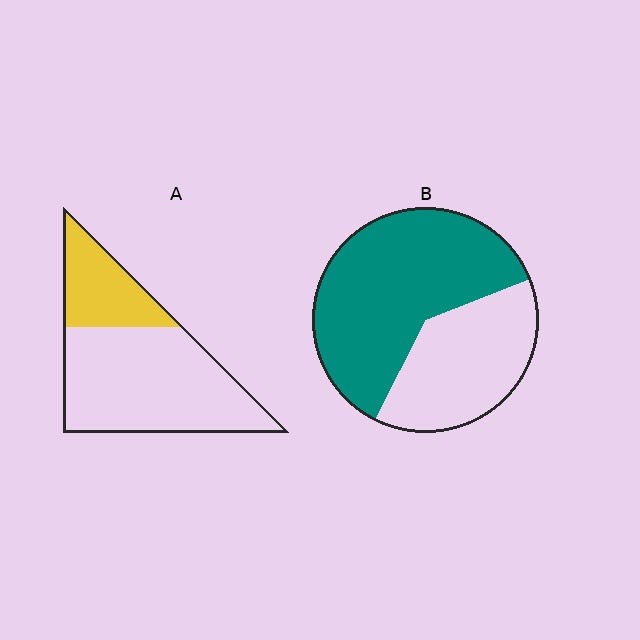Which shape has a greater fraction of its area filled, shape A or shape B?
Shape B.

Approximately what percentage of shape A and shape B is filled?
A is approximately 30% and B is approximately 60%.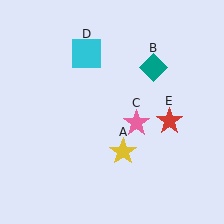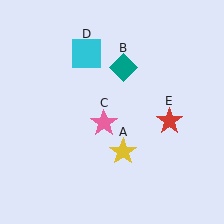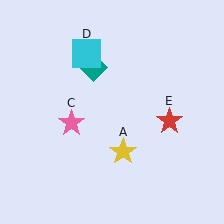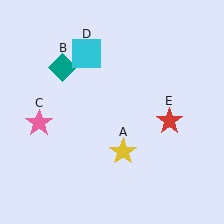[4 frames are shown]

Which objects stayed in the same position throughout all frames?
Yellow star (object A) and cyan square (object D) and red star (object E) remained stationary.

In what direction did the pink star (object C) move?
The pink star (object C) moved left.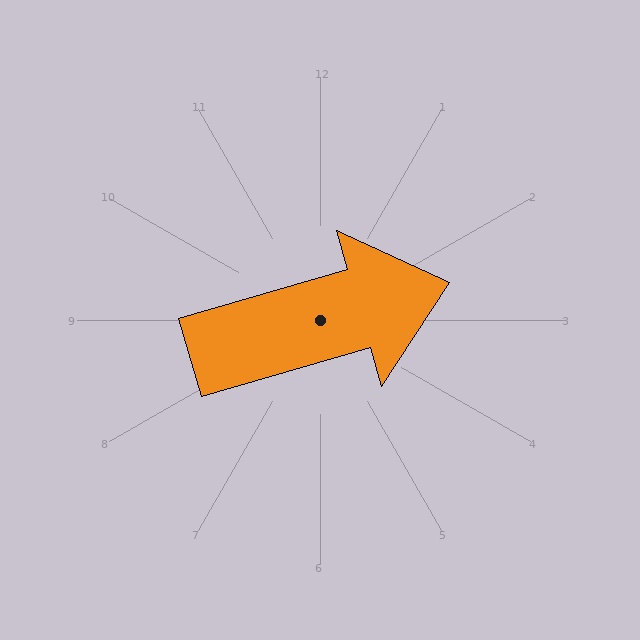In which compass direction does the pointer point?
East.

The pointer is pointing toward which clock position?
Roughly 2 o'clock.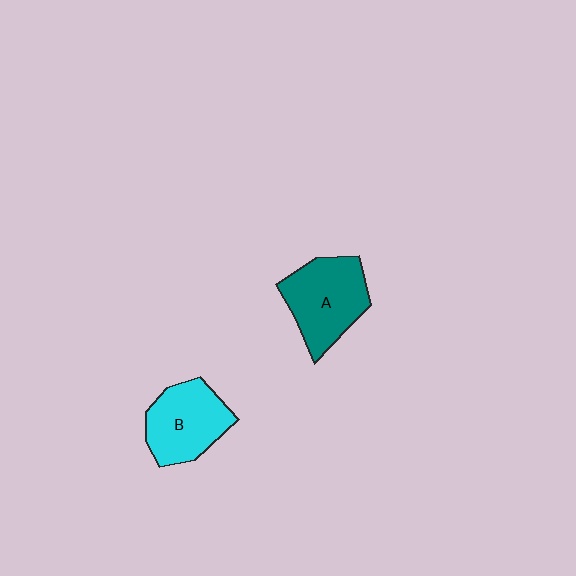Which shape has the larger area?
Shape A (teal).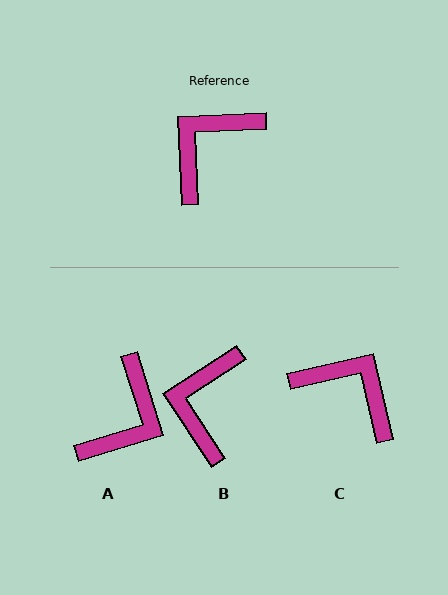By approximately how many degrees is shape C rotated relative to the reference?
Approximately 80 degrees clockwise.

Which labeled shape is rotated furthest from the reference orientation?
A, about 165 degrees away.